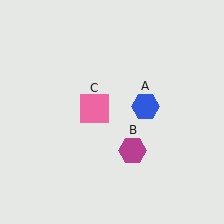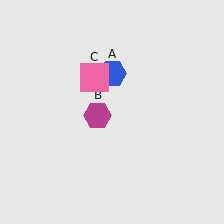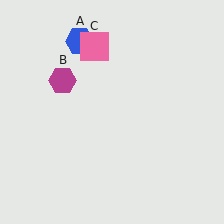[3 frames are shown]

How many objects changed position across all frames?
3 objects changed position: blue hexagon (object A), magenta hexagon (object B), pink square (object C).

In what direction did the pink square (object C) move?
The pink square (object C) moved up.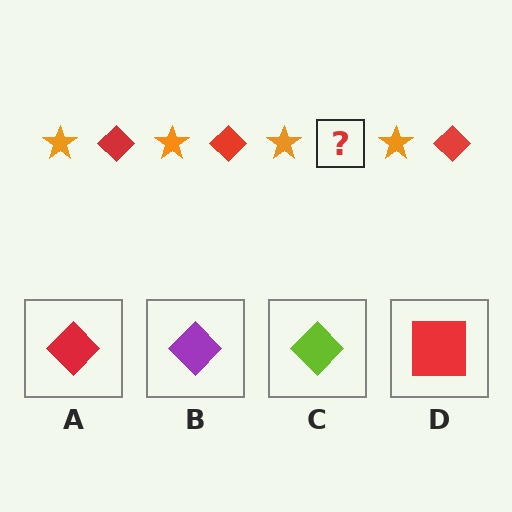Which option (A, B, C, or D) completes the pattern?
A.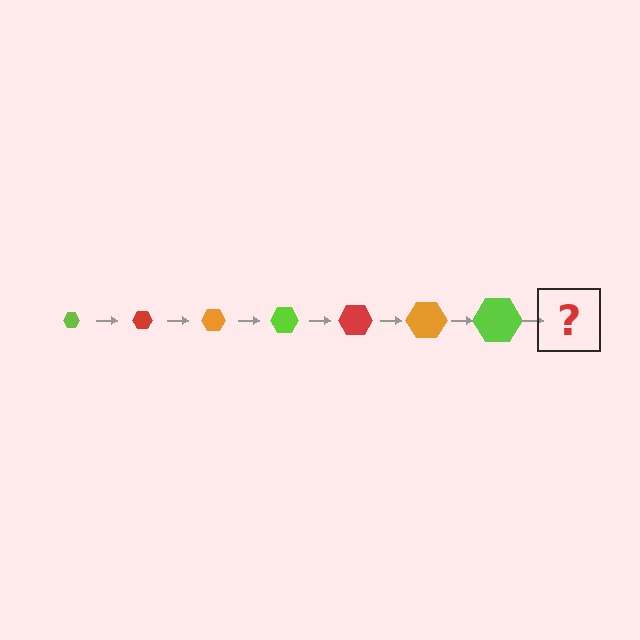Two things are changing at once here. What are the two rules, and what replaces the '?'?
The two rules are that the hexagon grows larger each step and the color cycles through lime, red, and orange. The '?' should be a red hexagon, larger than the previous one.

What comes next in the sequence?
The next element should be a red hexagon, larger than the previous one.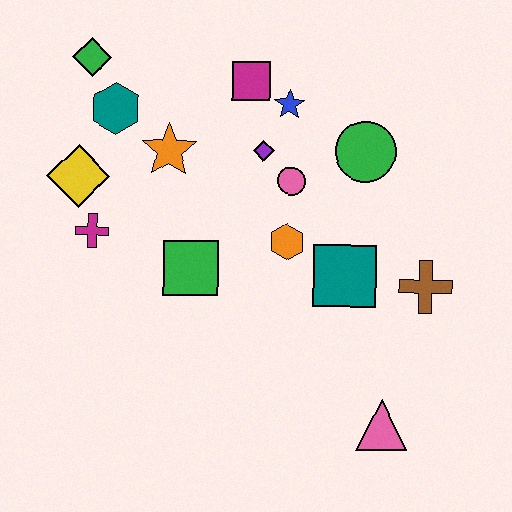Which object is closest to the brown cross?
The teal square is closest to the brown cross.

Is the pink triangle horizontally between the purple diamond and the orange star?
No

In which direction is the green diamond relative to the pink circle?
The green diamond is to the left of the pink circle.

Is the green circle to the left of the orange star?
No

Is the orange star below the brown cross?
No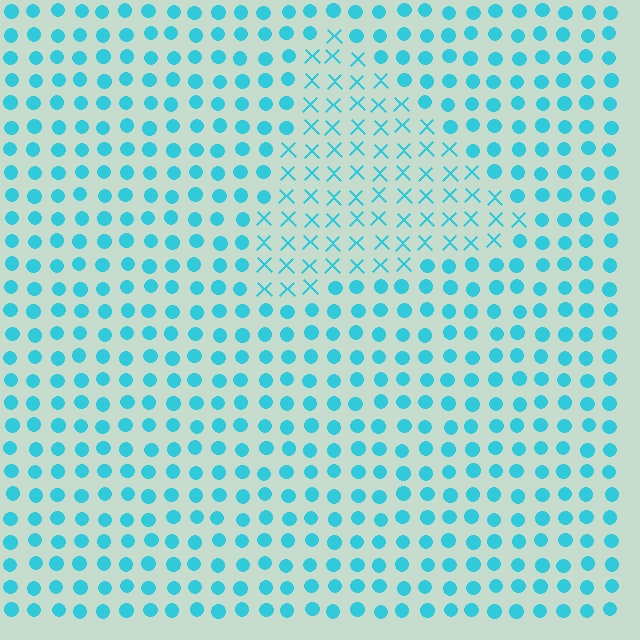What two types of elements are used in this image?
The image uses X marks inside the triangle region and circles outside it.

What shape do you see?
I see a triangle.